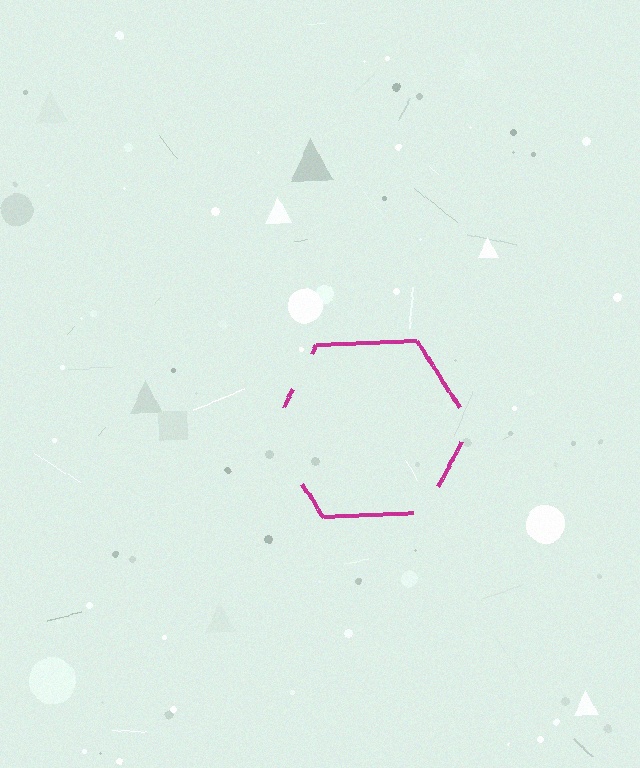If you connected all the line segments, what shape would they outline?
They would outline a hexagon.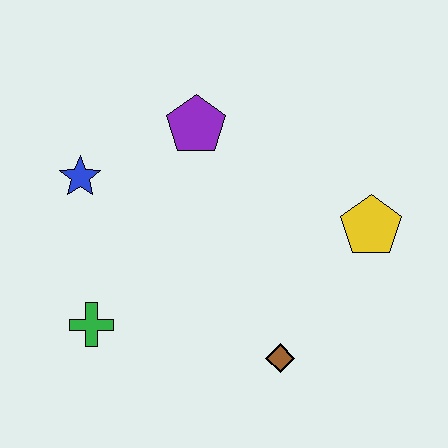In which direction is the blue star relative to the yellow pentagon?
The blue star is to the left of the yellow pentagon.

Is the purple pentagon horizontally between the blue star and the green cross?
No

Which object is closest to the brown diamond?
The yellow pentagon is closest to the brown diamond.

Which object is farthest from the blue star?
The yellow pentagon is farthest from the blue star.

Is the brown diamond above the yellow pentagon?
No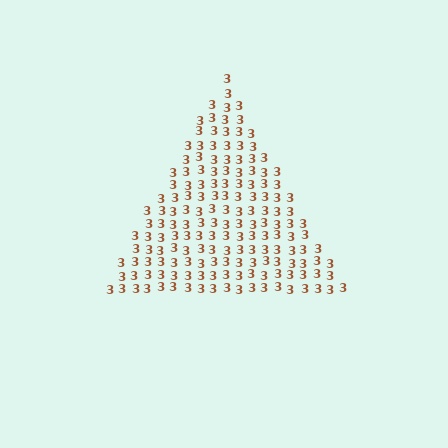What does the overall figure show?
The overall figure shows a triangle.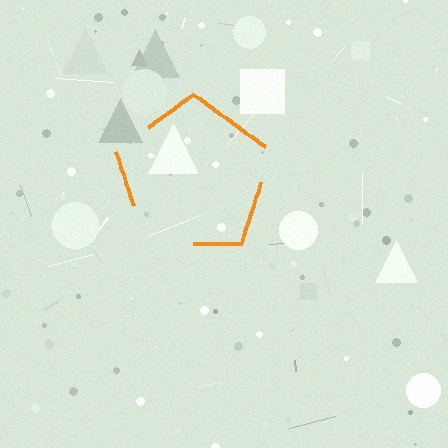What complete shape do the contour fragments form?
The contour fragments form a pentagon.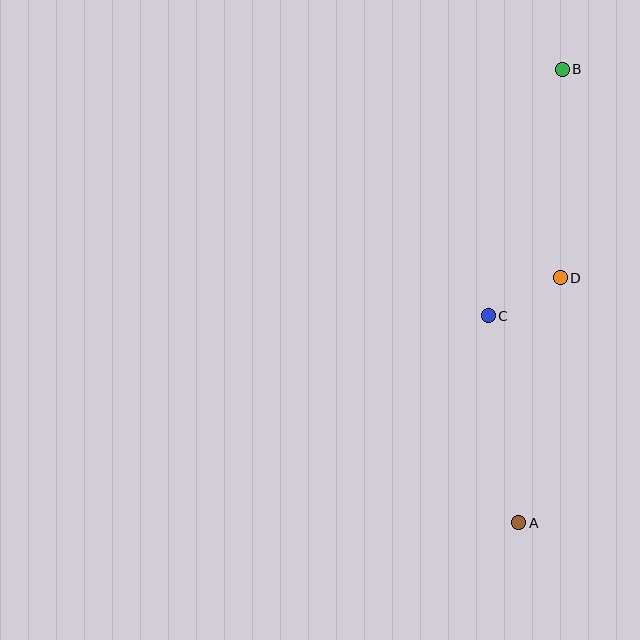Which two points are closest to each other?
Points C and D are closest to each other.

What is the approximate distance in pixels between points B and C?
The distance between B and C is approximately 258 pixels.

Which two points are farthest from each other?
Points A and B are farthest from each other.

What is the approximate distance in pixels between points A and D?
The distance between A and D is approximately 248 pixels.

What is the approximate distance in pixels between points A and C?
The distance between A and C is approximately 209 pixels.